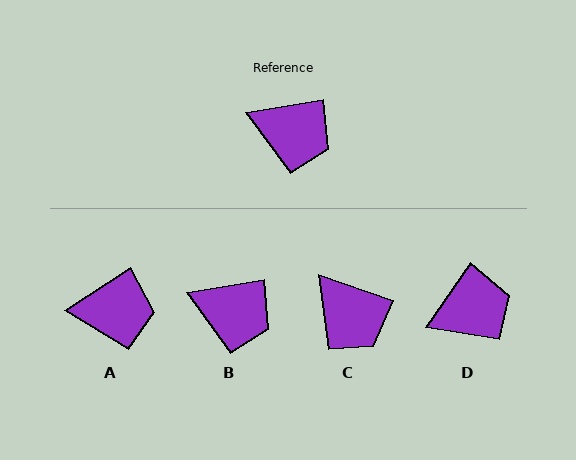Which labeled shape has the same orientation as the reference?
B.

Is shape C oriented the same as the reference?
No, it is off by about 29 degrees.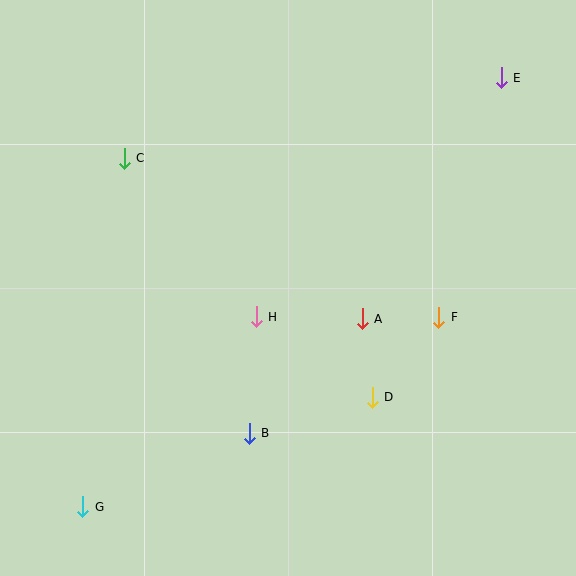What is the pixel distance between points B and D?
The distance between B and D is 128 pixels.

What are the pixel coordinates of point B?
Point B is at (249, 433).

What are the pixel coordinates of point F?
Point F is at (439, 317).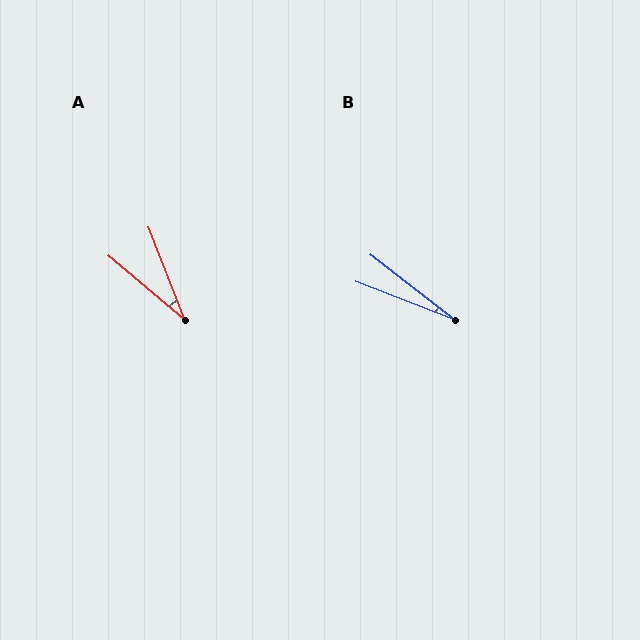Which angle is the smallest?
B, at approximately 16 degrees.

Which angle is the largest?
A, at approximately 29 degrees.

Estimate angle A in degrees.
Approximately 29 degrees.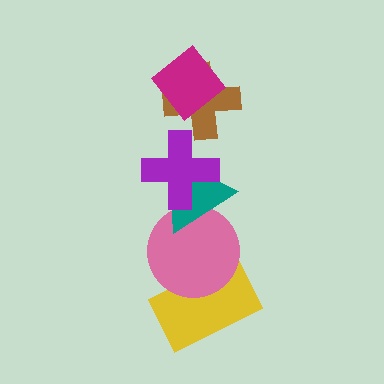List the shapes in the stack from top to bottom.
From top to bottom: the magenta diamond, the brown cross, the purple cross, the teal triangle, the pink circle, the yellow rectangle.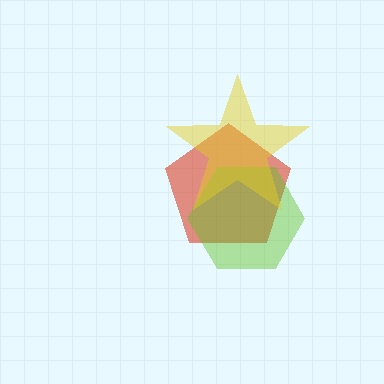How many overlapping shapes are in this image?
There are 3 overlapping shapes in the image.